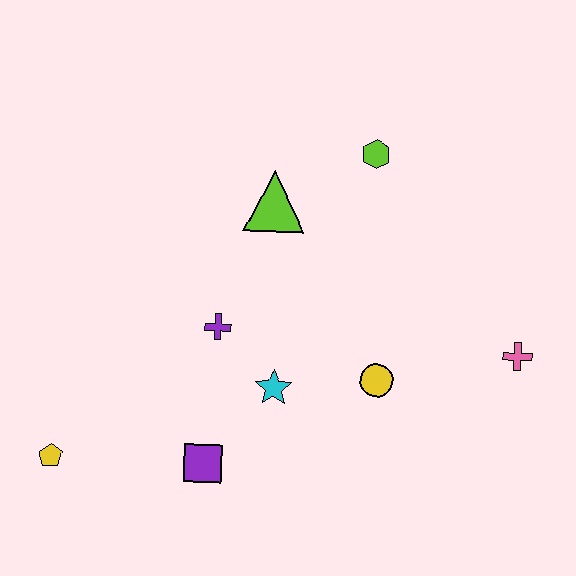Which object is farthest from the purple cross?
The pink cross is farthest from the purple cross.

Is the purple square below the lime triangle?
Yes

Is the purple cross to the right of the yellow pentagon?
Yes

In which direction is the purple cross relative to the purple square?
The purple cross is above the purple square.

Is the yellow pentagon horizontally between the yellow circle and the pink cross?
No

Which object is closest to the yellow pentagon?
The purple square is closest to the yellow pentagon.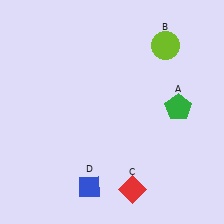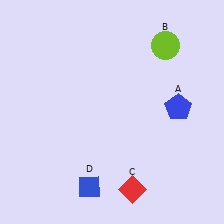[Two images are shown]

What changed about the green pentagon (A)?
In Image 1, A is green. In Image 2, it changed to blue.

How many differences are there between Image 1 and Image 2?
There is 1 difference between the two images.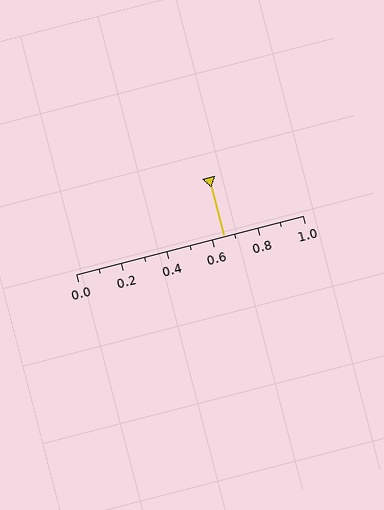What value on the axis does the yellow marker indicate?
The marker indicates approximately 0.65.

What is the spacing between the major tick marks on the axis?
The major ticks are spaced 0.2 apart.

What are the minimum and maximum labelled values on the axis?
The axis runs from 0.0 to 1.0.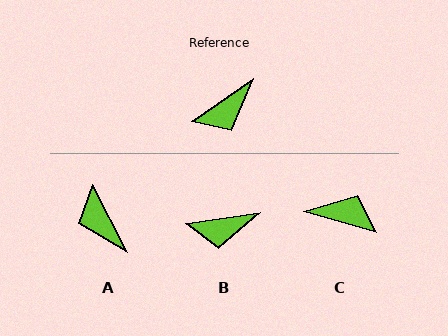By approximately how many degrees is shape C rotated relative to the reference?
Approximately 130 degrees counter-clockwise.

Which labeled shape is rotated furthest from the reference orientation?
C, about 130 degrees away.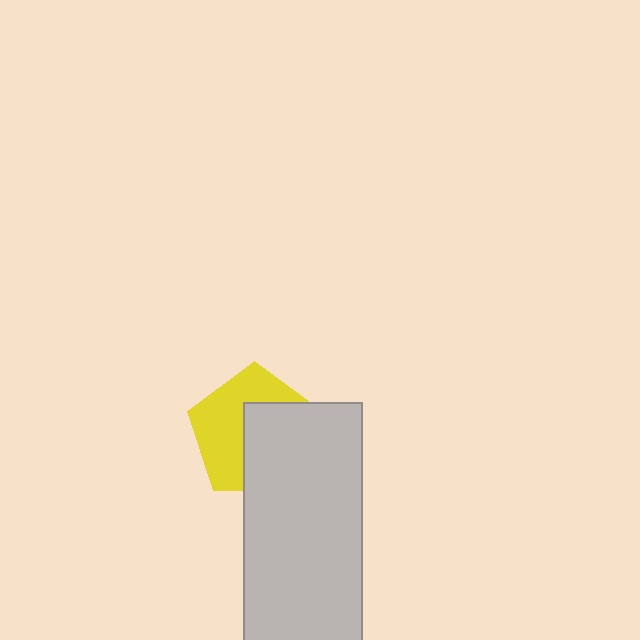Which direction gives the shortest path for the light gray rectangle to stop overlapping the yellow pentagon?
Moving toward the lower-right gives the shortest separation.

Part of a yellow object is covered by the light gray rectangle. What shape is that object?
It is a pentagon.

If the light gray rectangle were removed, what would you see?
You would see the complete yellow pentagon.